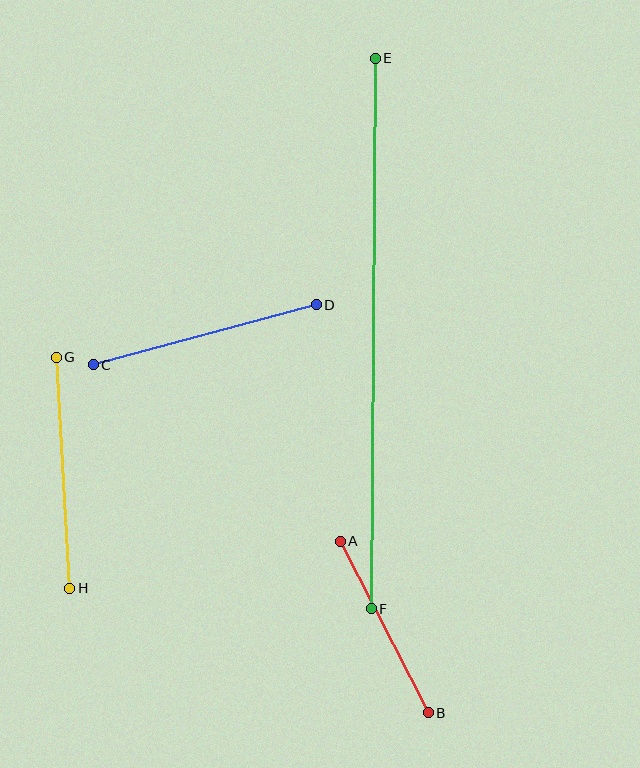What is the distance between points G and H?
The distance is approximately 231 pixels.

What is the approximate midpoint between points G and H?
The midpoint is at approximately (63, 473) pixels.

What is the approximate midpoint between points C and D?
The midpoint is at approximately (205, 335) pixels.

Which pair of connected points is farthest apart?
Points E and F are farthest apart.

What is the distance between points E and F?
The distance is approximately 551 pixels.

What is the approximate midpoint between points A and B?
The midpoint is at approximately (384, 627) pixels.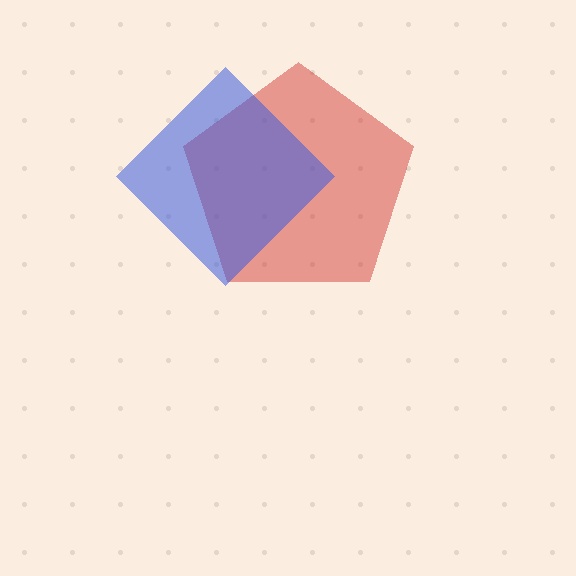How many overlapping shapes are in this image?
There are 2 overlapping shapes in the image.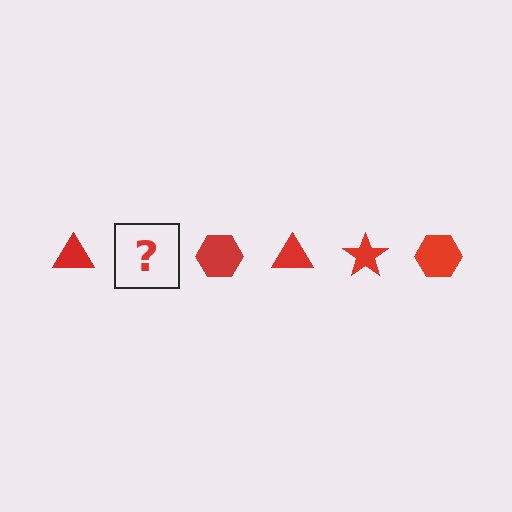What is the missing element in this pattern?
The missing element is a red star.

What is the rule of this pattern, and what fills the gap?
The rule is that the pattern cycles through triangle, star, hexagon shapes in red. The gap should be filled with a red star.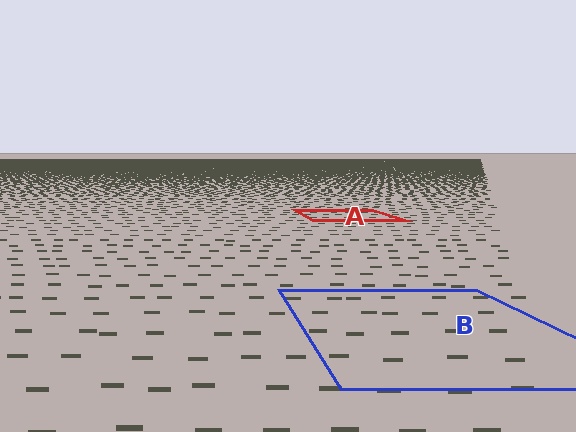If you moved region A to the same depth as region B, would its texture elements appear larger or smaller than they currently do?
They would appear larger. At a closer depth, the same texture elements are projected at a bigger on-screen size.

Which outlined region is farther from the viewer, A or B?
Region A is farther from the viewer — the texture elements inside it appear smaller and more densely packed.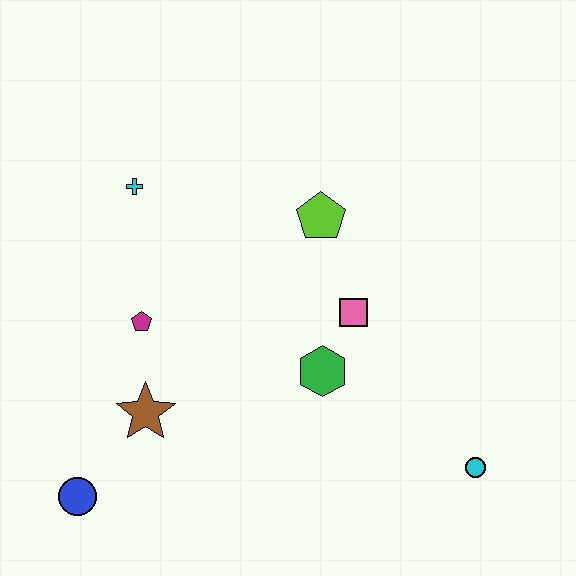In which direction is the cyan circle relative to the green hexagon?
The cyan circle is to the right of the green hexagon.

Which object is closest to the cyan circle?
The green hexagon is closest to the cyan circle.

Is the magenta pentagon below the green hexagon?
No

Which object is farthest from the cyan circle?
The cyan cross is farthest from the cyan circle.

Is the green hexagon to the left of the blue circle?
No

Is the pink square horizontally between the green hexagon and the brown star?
No